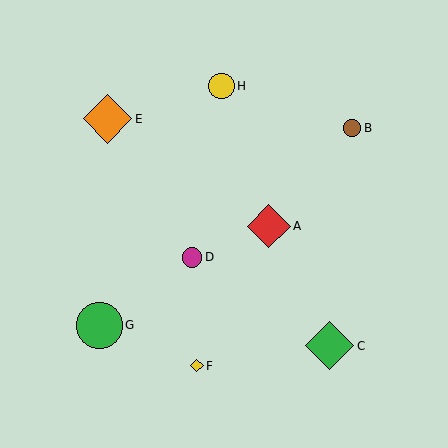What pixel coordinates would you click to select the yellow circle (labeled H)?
Click at (222, 86) to select the yellow circle H.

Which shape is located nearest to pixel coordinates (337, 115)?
The brown circle (labeled B) at (352, 128) is nearest to that location.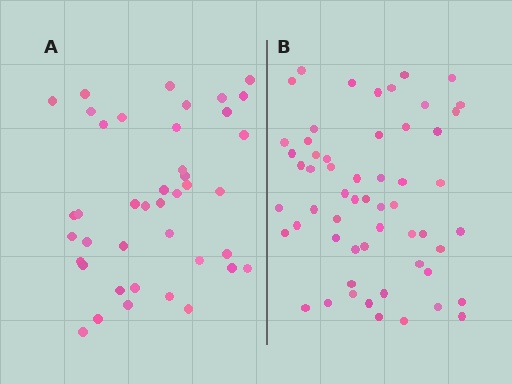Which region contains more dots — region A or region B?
Region B (the right region) has more dots.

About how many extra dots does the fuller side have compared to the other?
Region B has approximately 15 more dots than region A.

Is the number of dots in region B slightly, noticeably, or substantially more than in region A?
Region B has noticeably more, but not dramatically so. The ratio is roughly 1.4 to 1.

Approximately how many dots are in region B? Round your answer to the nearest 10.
About 60 dots. (The exact count is 57, which rounds to 60.)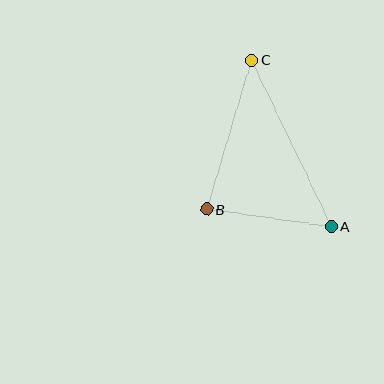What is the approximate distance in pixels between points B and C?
The distance between B and C is approximately 156 pixels.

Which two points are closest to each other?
Points A and B are closest to each other.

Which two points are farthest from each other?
Points A and C are farthest from each other.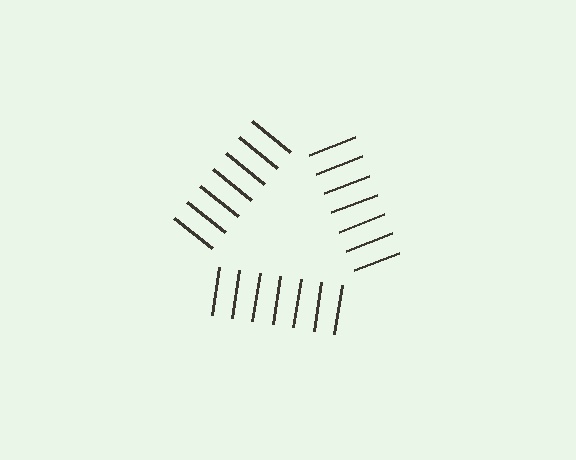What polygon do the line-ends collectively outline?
An illusory triangle — the line segments terminate on its edges but no continuous stroke is drawn.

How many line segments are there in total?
21 — 7 along each of the 3 edges.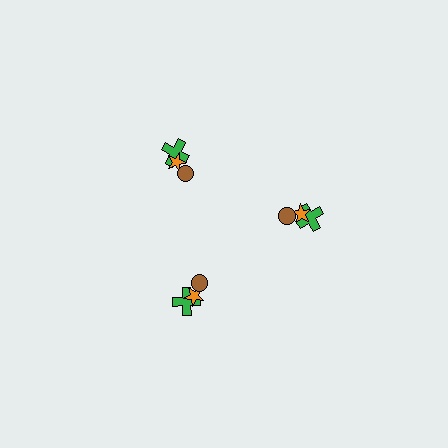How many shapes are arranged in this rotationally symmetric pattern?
There are 9 shapes, arranged in 3 groups of 3.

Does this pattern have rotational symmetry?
Yes, this pattern has 3-fold rotational symmetry. It looks the same after rotating 120 degrees around the center.